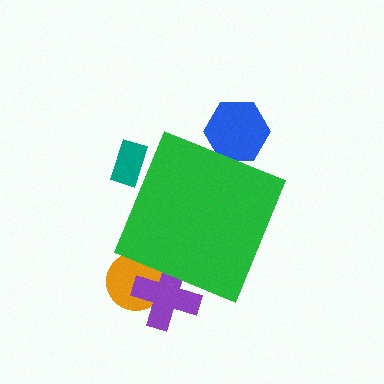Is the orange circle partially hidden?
Yes, the orange circle is partially hidden behind the green diamond.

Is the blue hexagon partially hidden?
Yes, the blue hexagon is partially hidden behind the green diamond.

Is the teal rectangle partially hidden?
Yes, the teal rectangle is partially hidden behind the green diamond.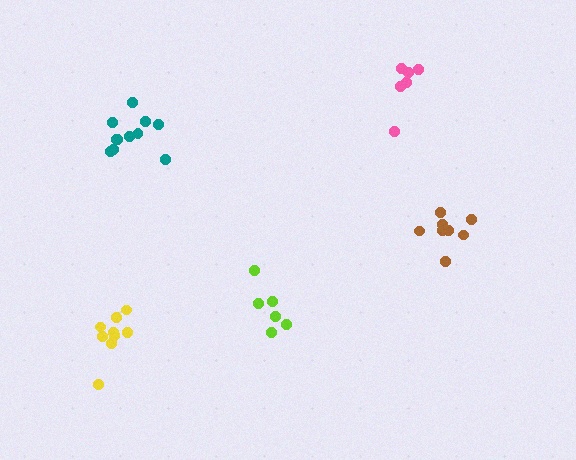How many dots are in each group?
Group 1: 6 dots, Group 2: 6 dots, Group 3: 11 dots, Group 4: 8 dots, Group 5: 9 dots (40 total).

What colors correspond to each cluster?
The clusters are colored: pink, lime, teal, brown, yellow.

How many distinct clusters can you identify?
There are 5 distinct clusters.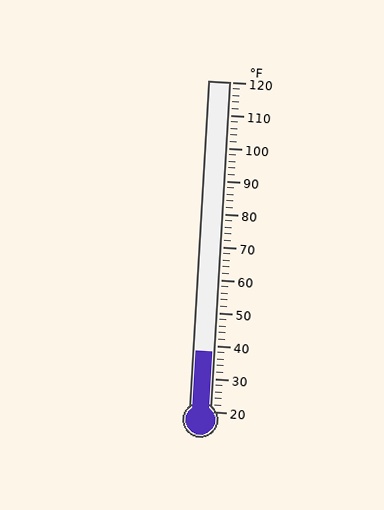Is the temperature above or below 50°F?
The temperature is below 50°F.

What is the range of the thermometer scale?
The thermometer scale ranges from 20°F to 120°F.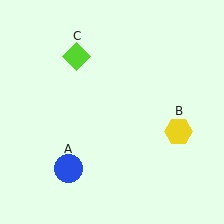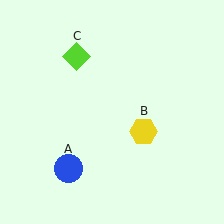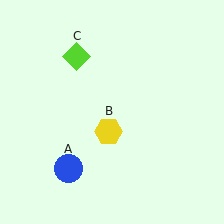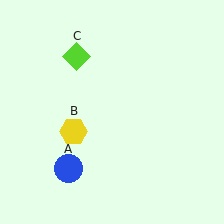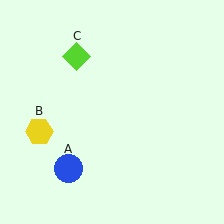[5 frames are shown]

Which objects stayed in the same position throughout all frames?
Blue circle (object A) and lime diamond (object C) remained stationary.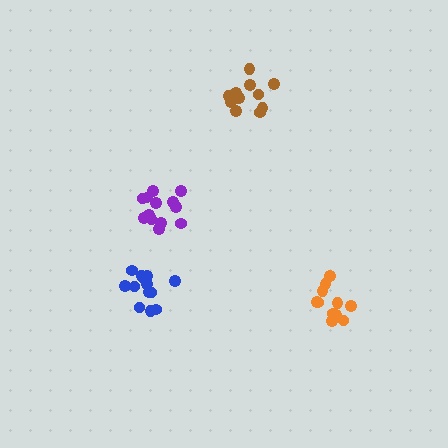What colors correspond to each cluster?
The clusters are colored: blue, orange, brown, purple.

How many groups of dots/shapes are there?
There are 4 groups.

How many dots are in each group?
Group 1: 13 dots, Group 2: 11 dots, Group 3: 11 dots, Group 4: 13 dots (48 total).